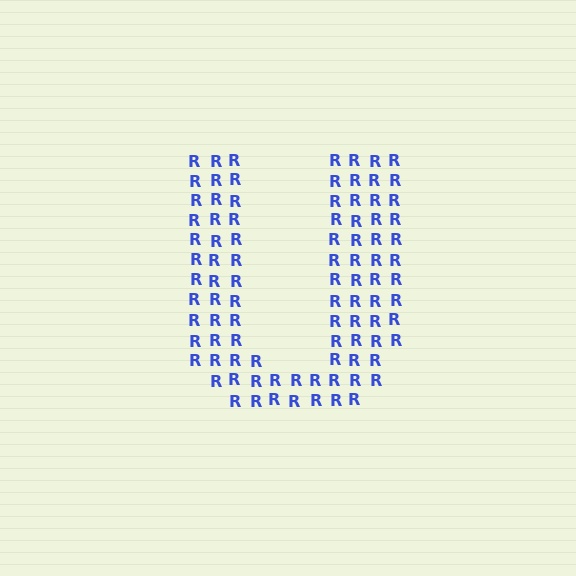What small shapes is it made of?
It is made of small letter R's.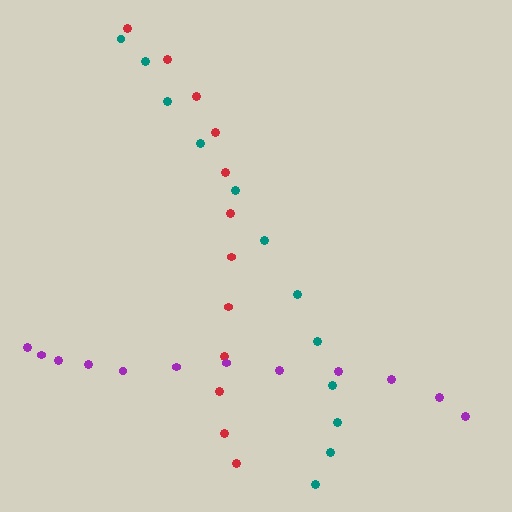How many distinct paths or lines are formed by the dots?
There are 3 distinct paths.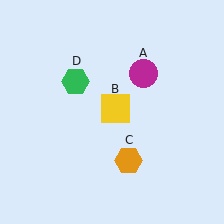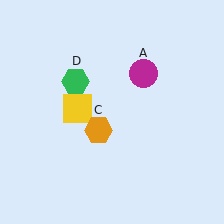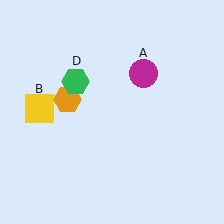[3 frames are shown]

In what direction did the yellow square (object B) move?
The yellow square (object B) moved left.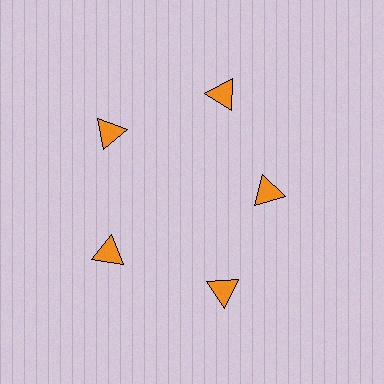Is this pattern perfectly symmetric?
No. The 5 orange triangles are arranged in a ring, but one element near the 3 o'clock position is pulled inward toward the center, breaking the 5-fold rotational symmetry.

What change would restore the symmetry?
The symmetry would be restored by moving it outward, back onto the ring so that all 5 triangles sit at equal angles and equal distance from the center.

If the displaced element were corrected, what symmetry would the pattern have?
It would have 5-fold rotational symmetry — the pattern would map onto itself every 72 degrees.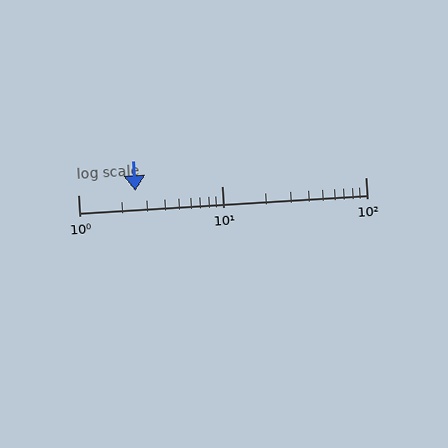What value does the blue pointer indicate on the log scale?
The pointer indicates approximately 2.5.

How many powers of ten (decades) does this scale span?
The scale spans 2 decades, from 1 to 100.